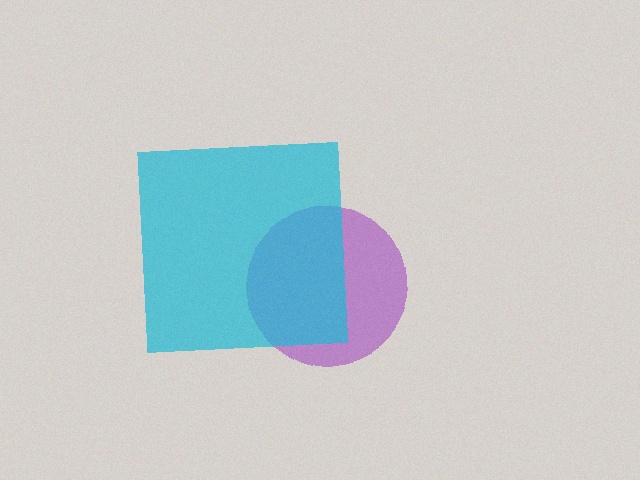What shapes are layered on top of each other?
The layered shapes are: a purple circle, a cyan square.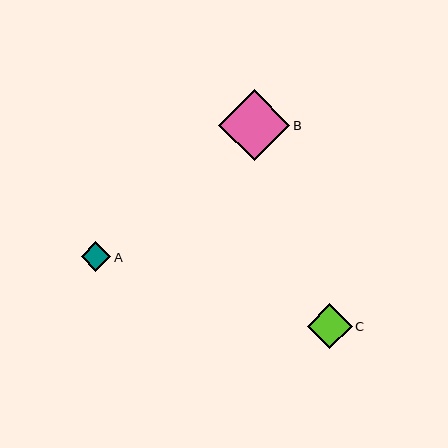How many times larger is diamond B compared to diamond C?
Diamond B is approximately 1.6 times the size of diamond C.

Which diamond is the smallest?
Diamond A is the smallest with a size of approximately 30 pixels.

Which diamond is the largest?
Diamond B is the largest with a size of approximately 71 pixels.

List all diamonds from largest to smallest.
From largest to smallest: B, C, A.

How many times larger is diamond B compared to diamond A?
Diamond B is approximately 2.4 times the size of diamond A.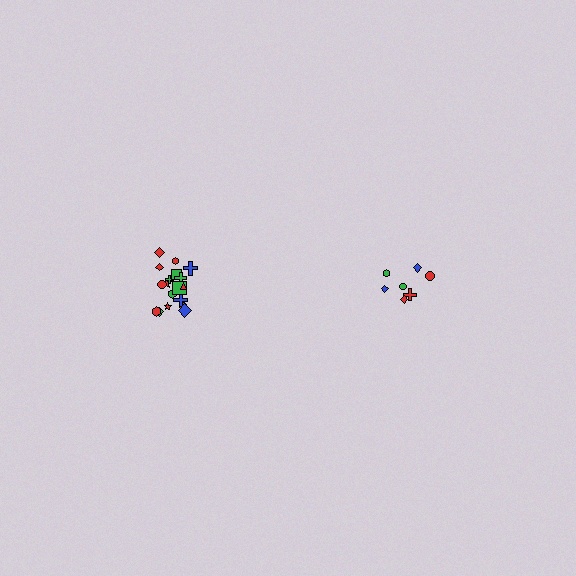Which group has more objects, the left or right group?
The left group.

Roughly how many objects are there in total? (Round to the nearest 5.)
Roughly 25 objects in total.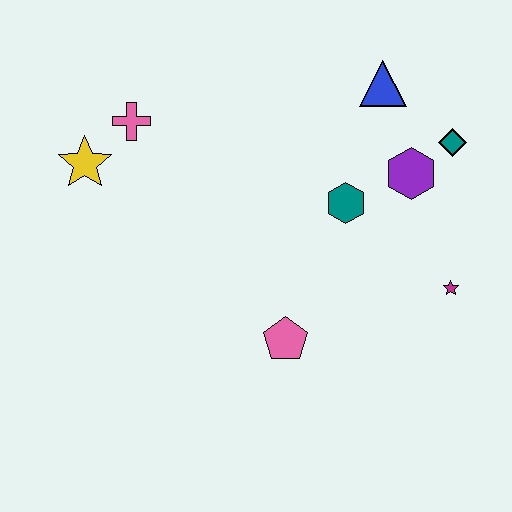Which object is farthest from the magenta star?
The yellow star is farthest from the magenta star.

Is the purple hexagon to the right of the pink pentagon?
Yes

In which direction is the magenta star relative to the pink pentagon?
The magenta star is to the right of the pink pentagon.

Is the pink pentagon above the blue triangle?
No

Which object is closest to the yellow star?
The pink cross is closest to the yellow star.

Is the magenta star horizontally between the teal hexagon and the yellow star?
No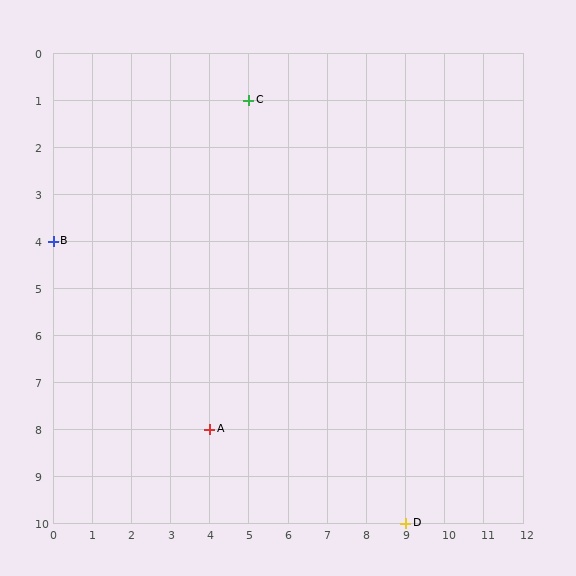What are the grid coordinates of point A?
Point A is at grid coordinates (4, 8).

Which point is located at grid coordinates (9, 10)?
Point D is at (9, 10).